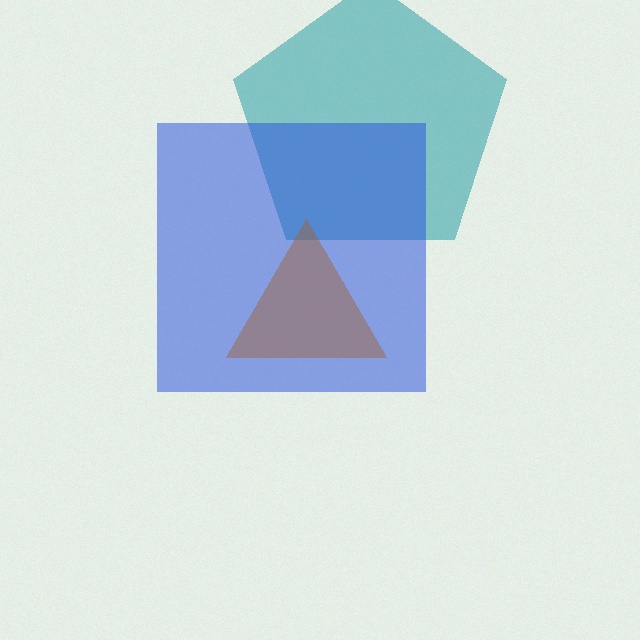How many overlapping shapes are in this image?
There are 3 overlapping shapes in the image.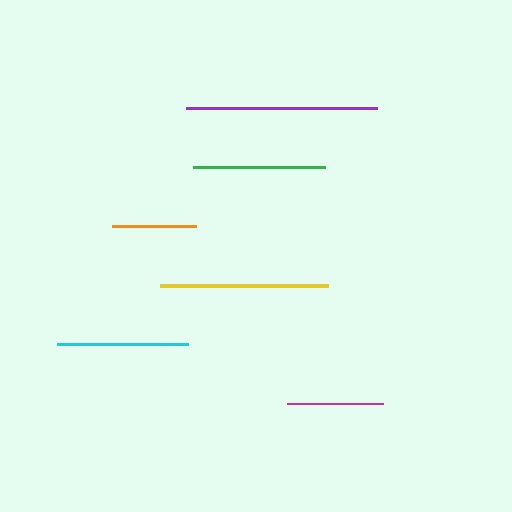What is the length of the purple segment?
The purple segment is approximately 190 pixels long.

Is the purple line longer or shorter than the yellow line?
The purple line is longer than the yellow line.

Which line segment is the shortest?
The orange line is the shortest at approximately 83 pixels.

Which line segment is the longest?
The purple line is the longest at approximately 190 pixels.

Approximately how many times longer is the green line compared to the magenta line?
The green line is approximately 1.4 times the length of the magenta line.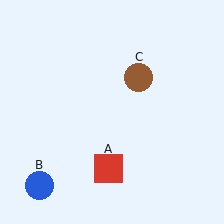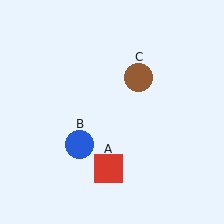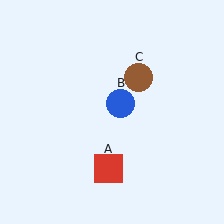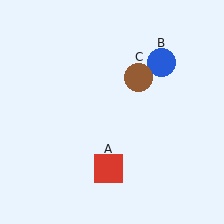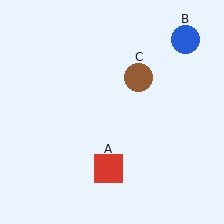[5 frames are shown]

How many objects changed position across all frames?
1 object changed position: blue circle (object B).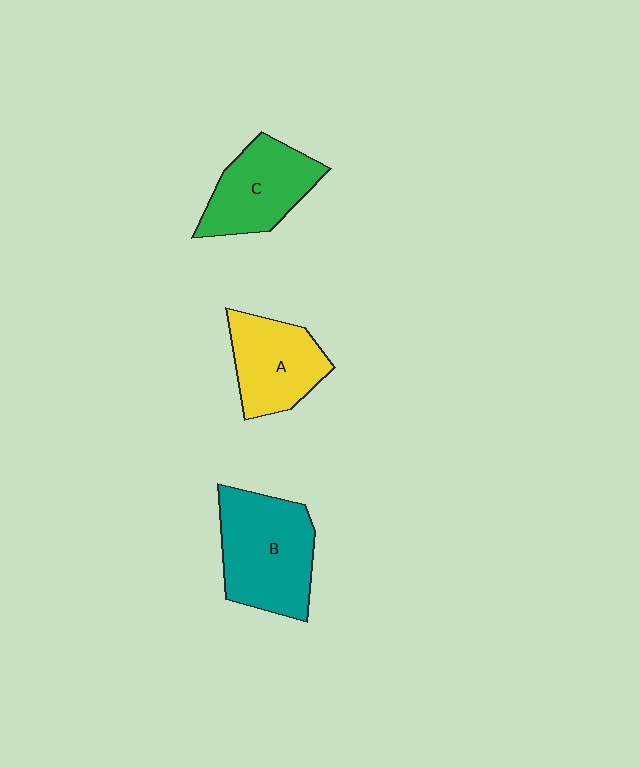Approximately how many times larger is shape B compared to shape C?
Approximately 1.3 times.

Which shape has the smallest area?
Shape A (yellow).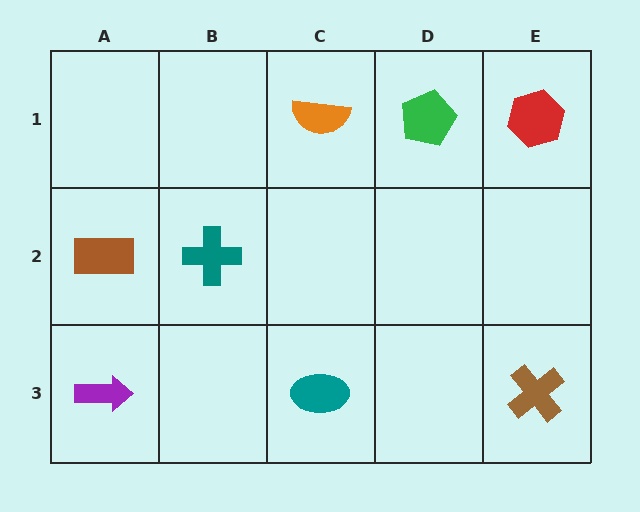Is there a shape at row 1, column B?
No, that cell is empty.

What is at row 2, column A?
A brown rectangle.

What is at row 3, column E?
A brown cross.